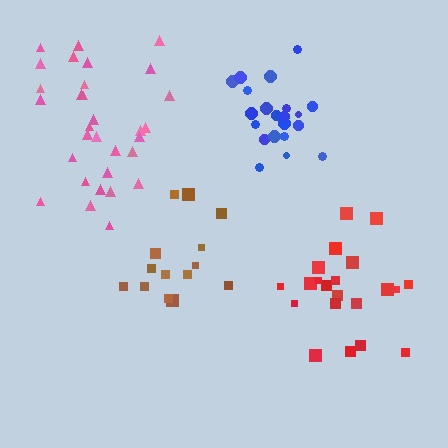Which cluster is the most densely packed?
Red.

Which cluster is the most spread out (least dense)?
Brown.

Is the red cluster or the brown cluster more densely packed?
Red.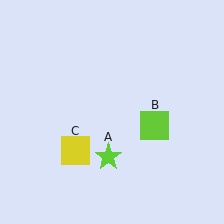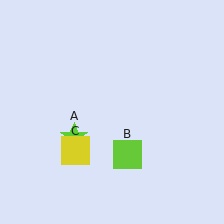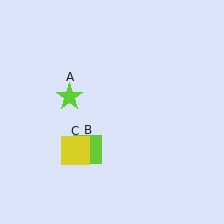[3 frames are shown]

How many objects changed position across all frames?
2 objects changed position: lime star (object A), lime square (object B).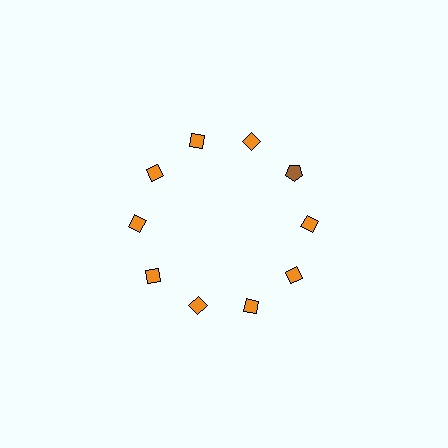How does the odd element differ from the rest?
It differs in both color (brown instead of orange) and shape (pentagon instead of diamond).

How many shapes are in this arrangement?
There are 10 shapes arranged in a ring pattern.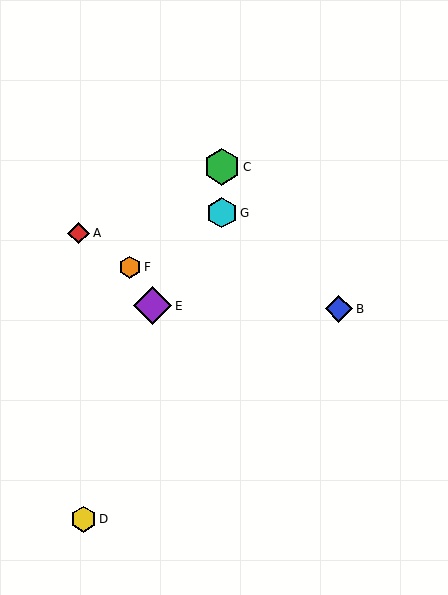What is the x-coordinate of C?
Object C is at x≈222.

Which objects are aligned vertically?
Objects C, G are aligned vertically.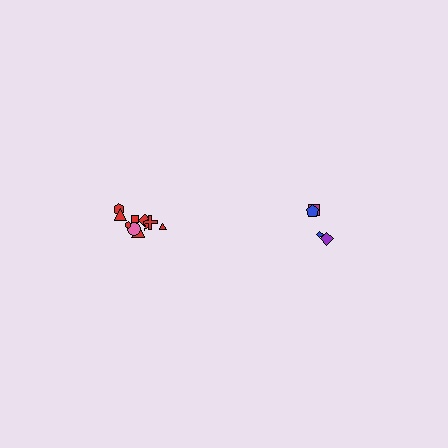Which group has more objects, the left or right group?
The left group.